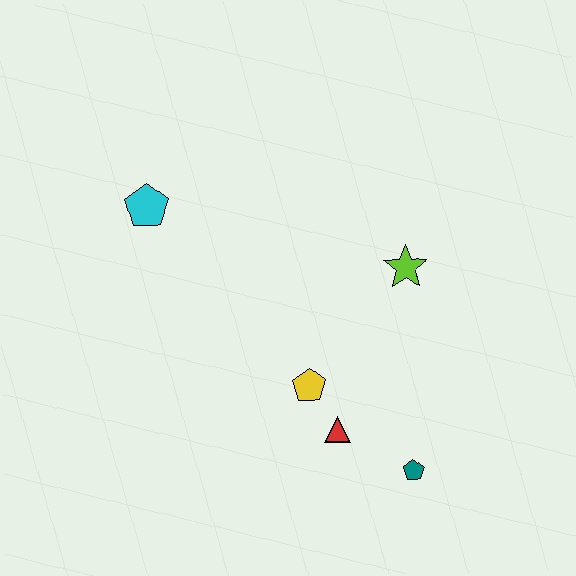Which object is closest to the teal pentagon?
The red triangle is closest to the teal pentagon.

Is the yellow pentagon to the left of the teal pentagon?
Yes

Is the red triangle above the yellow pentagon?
No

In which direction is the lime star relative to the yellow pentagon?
The lime star is above the yellow pentagon.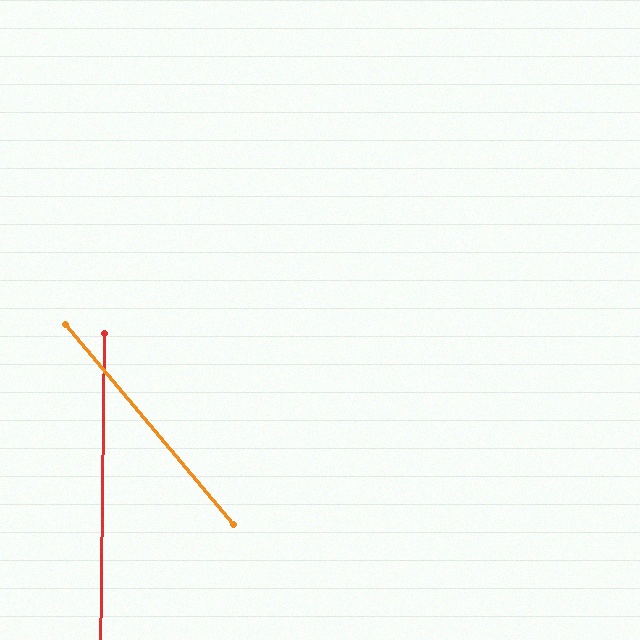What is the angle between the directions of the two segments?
Approximately 41 degrees.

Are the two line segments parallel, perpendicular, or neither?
Neither parallel nor perpendicular — they differ by about 41°.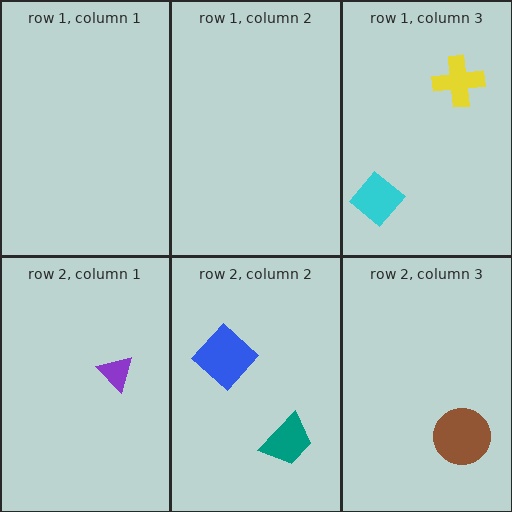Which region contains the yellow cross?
The row 1, column 3 region.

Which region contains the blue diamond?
The row 2, column 2 region.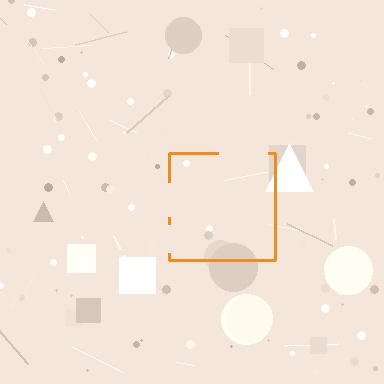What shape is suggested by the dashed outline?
The dashed outline suggests a square.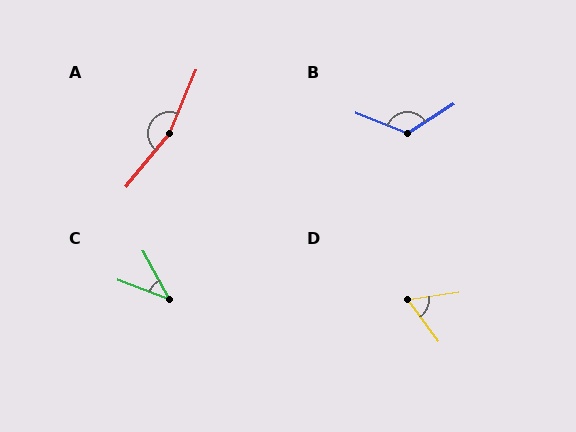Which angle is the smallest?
C, at approximately 41 degrees.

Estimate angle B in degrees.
Approximately 126 degrees.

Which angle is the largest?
A, at approximately 164 degrees.